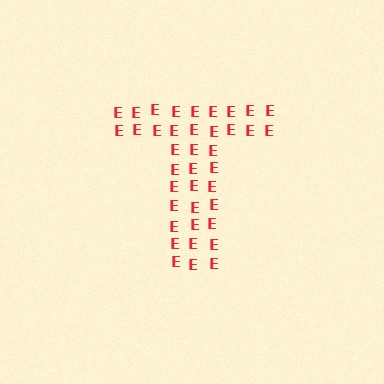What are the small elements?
The small elements are letter E's.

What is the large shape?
The large shape is the letter T.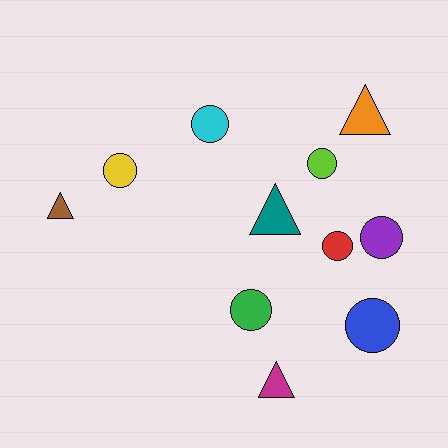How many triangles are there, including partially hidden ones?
There are 4 triangles.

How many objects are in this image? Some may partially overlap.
There are 11 objects.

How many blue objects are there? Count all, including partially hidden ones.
There is 1 blue object.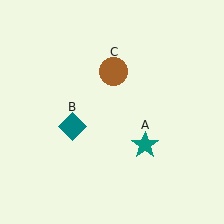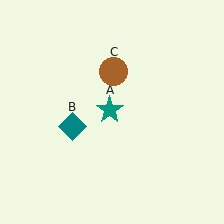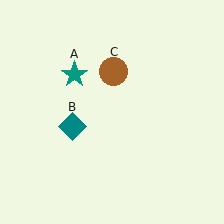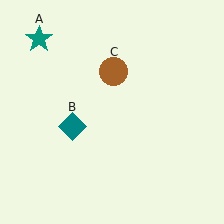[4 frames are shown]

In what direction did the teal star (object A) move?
The teal star (object A) moved up and to the left.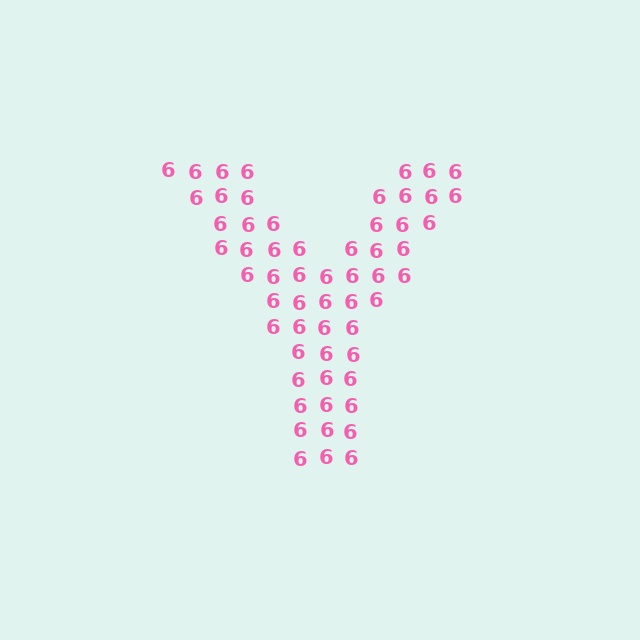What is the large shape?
The large shape is the letter Y.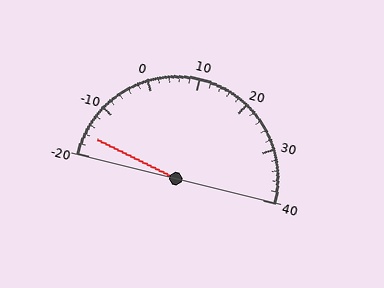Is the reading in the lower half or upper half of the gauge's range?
The reading is in the lower half of the range (-20 to 40).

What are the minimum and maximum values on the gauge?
The gauge ranges from -20 to 40.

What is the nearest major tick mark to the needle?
The nearest major tick mark is -20.